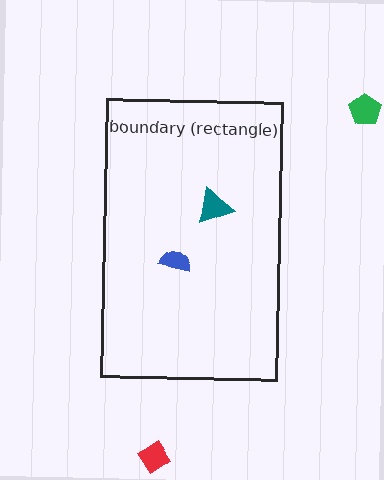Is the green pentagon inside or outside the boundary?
Outside.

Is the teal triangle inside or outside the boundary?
Inside.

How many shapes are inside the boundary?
2 inside, 2 outside.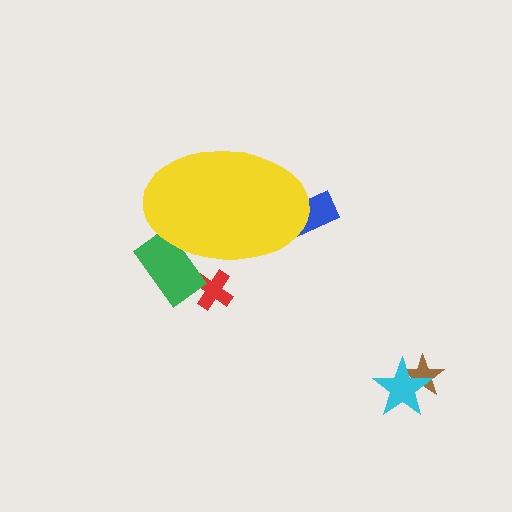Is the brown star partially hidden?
No, the brown star is fully visible.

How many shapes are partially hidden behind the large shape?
3 shapes are partially hidden.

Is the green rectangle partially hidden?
Yes, the green rectangle is partially hidden behind the yellow ellipse.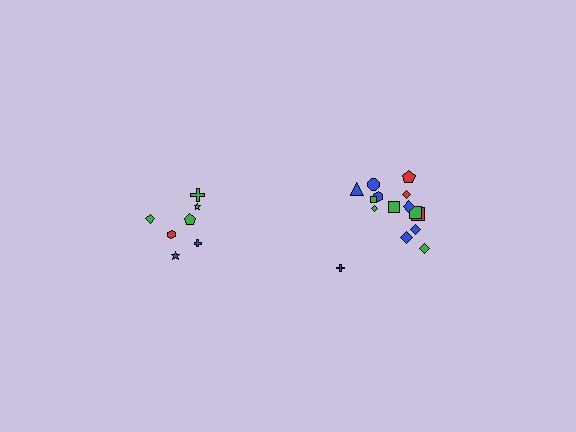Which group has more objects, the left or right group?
The right group.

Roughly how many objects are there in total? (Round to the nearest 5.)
Roughly 20 objects in total.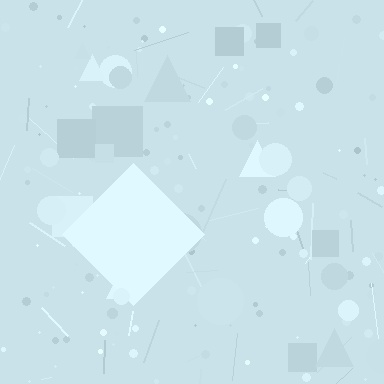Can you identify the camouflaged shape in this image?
The camouflaged shape is a diamond.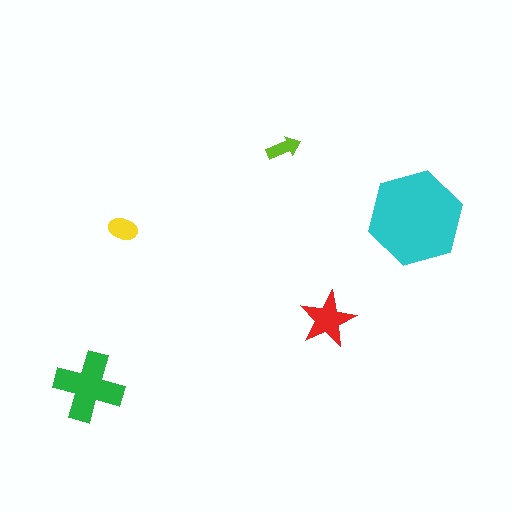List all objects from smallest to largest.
The lime arrow, the yellow ellipse, the red star, the green cross, the cyan hexagon.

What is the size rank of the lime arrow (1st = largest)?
5th.